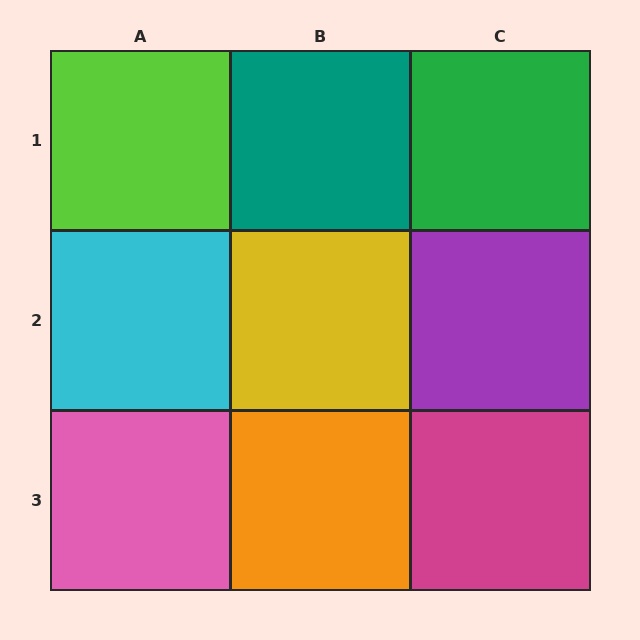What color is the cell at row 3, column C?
Magenta.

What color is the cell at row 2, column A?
Cyan.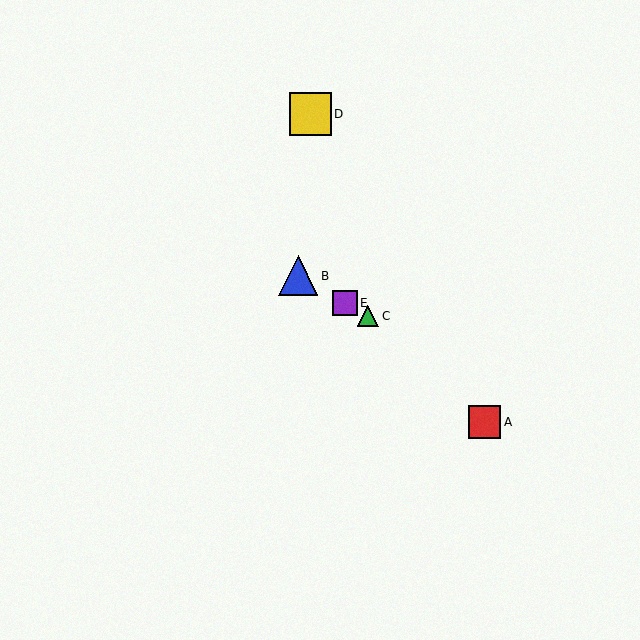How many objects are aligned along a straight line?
3 objects (B, C, E) are aligned along a straight line.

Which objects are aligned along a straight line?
Objects B, C, E are aligned along a straight line.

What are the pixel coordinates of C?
Object C is at (368, 316).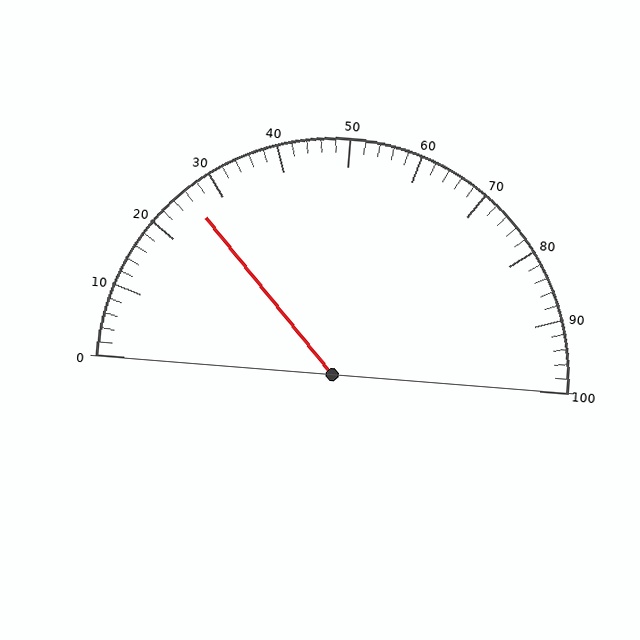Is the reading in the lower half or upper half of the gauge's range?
The reading is in the lower half of the range (0 to 100).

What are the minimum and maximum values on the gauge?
The gauge ranges from 0 to 100.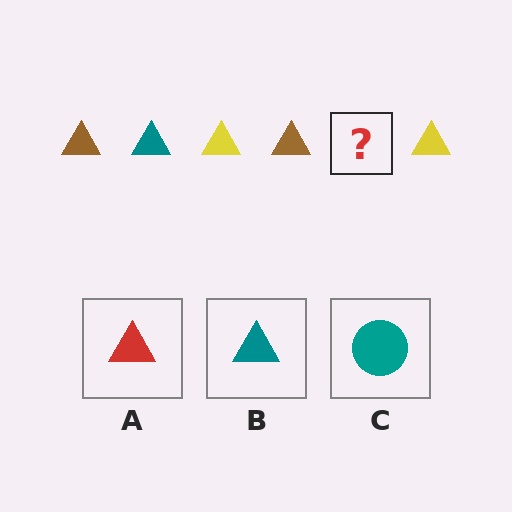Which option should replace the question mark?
Option B.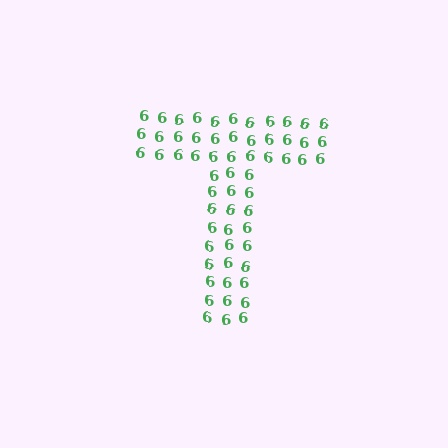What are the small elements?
The small elements are digit 6's.